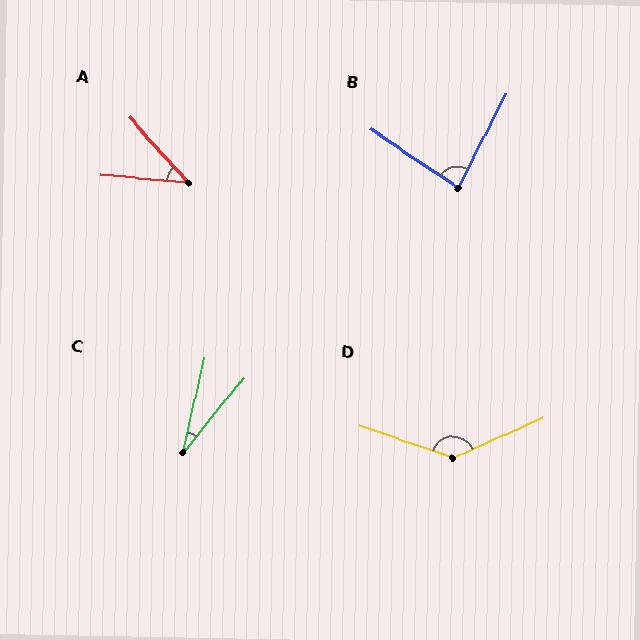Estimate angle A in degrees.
Approximately 43 degrees.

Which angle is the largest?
D, at approximately 138 degrees.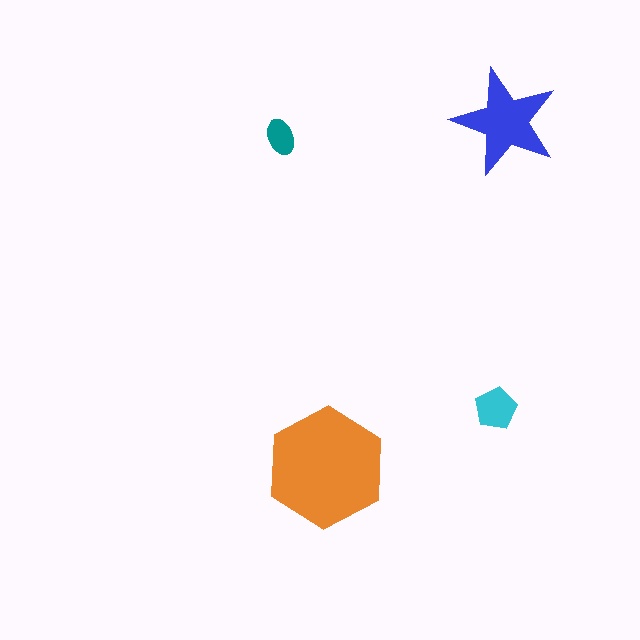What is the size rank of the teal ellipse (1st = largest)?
4th.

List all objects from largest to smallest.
The orange hexagon, the blue star, the cyan pentagon, the teal ellipse.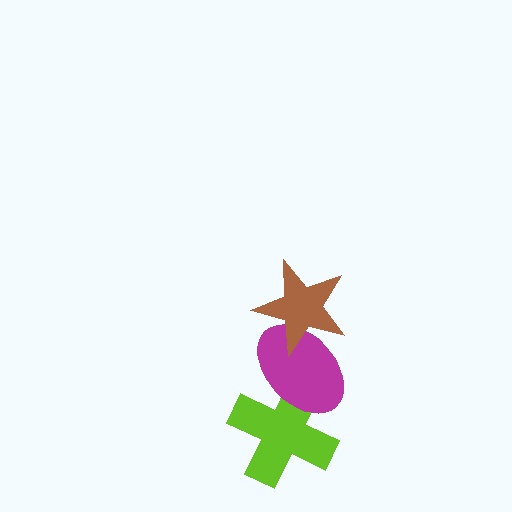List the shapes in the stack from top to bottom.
From top to bottom: the brown star, the magenta ellipse, the lime cross.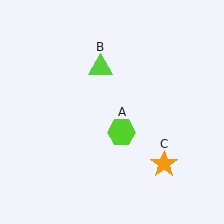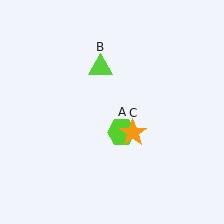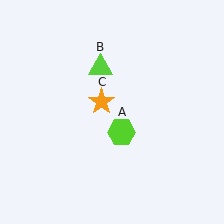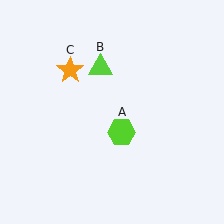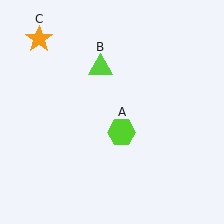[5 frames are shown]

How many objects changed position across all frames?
1 object changed position: orange star (object C).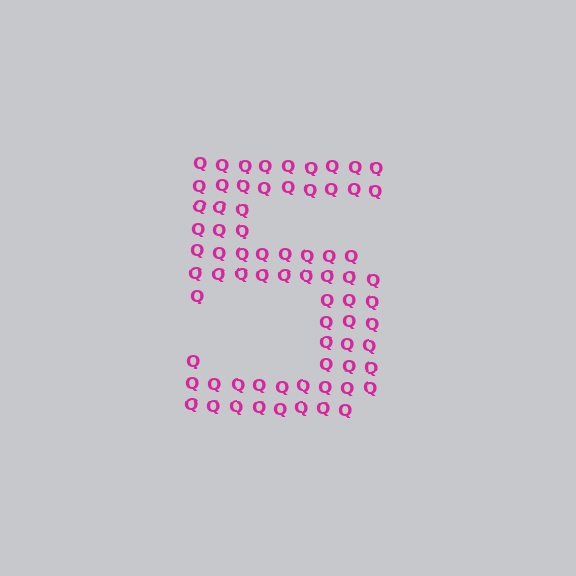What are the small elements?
The small elements are letter Q's.